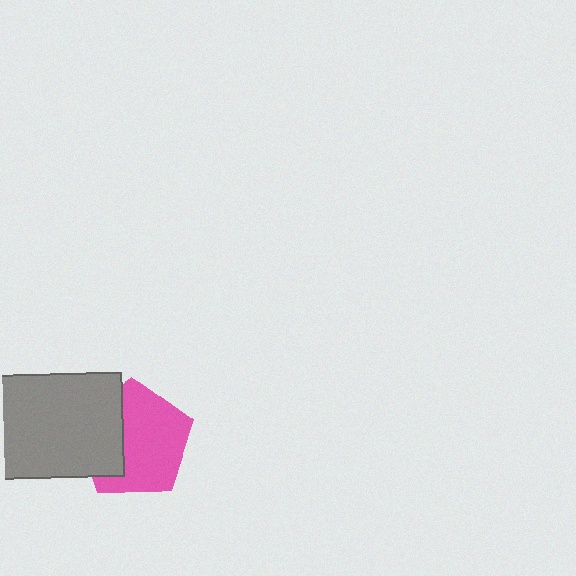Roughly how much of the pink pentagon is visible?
Most of it is visible (roughly 67%).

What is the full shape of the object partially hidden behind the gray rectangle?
The partially hidden object is a pink pentagon.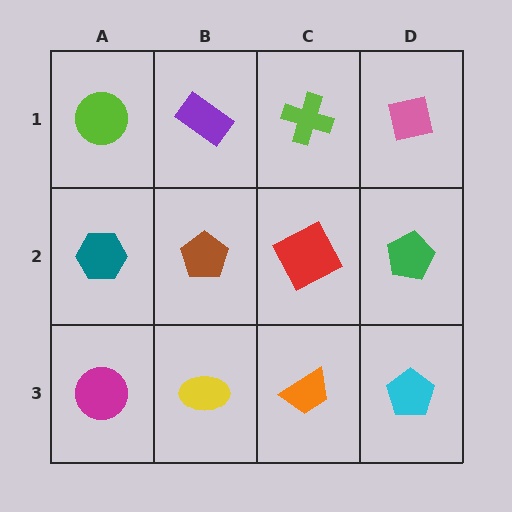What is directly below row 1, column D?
A green pentagon.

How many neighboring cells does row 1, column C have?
3.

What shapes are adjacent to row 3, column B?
A brown pentagon (row 2, column B), a magenta circle (row 3, column A), an orange trapezoid (row 3, column C).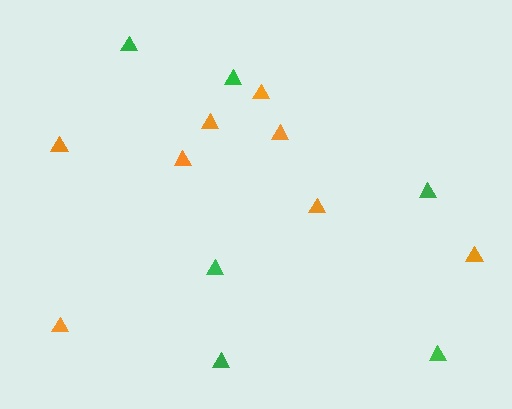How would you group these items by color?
There are 2 groups: one group of orange triangles (8) and one group of green triangles (6).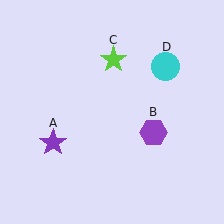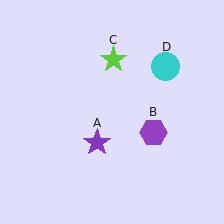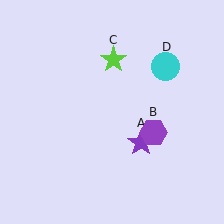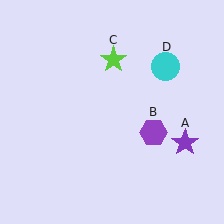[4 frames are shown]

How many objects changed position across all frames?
1 object changed position: purple star (object A).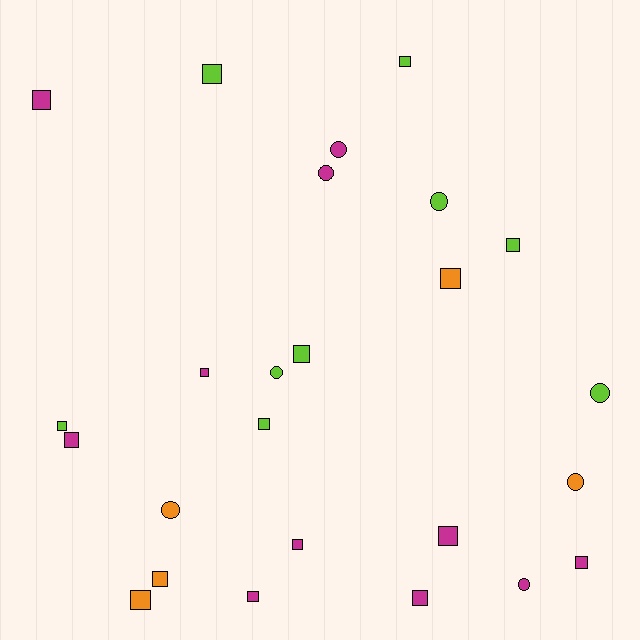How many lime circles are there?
There are 3 lime circles.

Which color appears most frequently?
Magenta, with 11 objects.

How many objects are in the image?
There are 25 objects.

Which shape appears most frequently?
Square, with 17 objects.